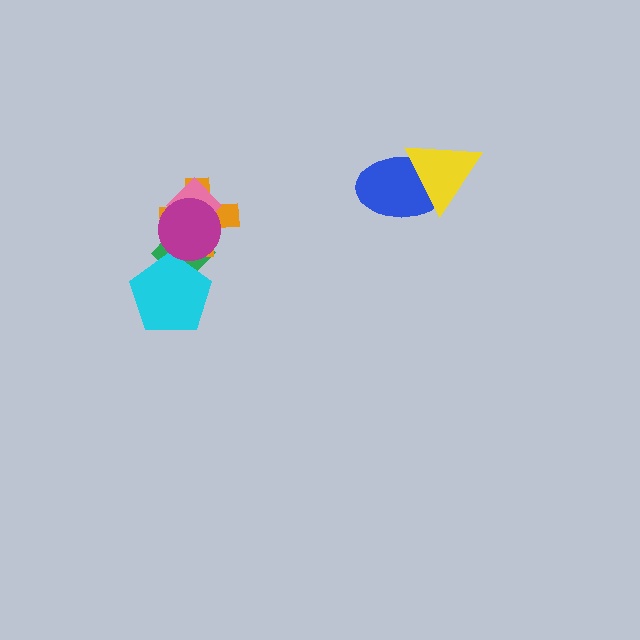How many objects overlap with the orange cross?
3 objects overlap with the orange cross.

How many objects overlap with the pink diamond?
3 objects overlap with the pink diamond.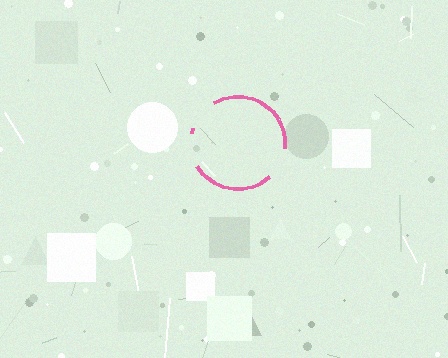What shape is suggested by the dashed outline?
The dashed outline suggests a circle.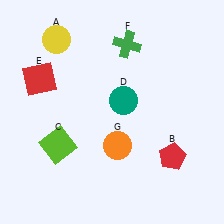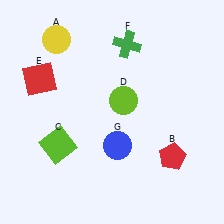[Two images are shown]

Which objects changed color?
D changed from teal to lime. G changed from orange to blue.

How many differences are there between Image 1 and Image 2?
There are 2 differences between the two images.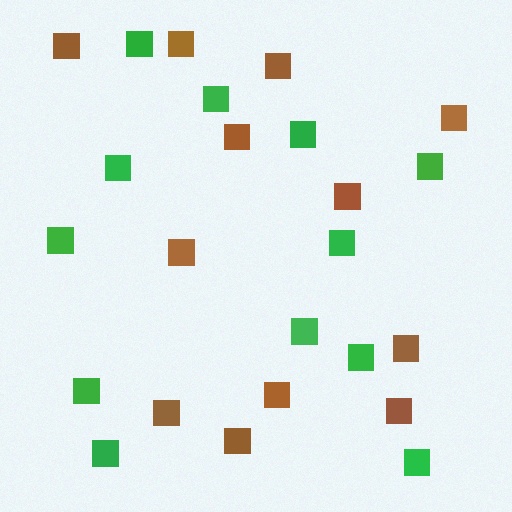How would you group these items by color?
There are 2 groups: one group of green squares (12) and one group of brown squares (12).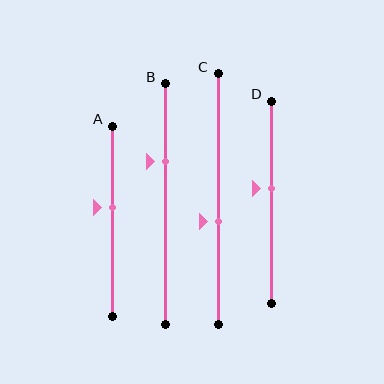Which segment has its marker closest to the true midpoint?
Segment D has its marker closest to the true midpoint.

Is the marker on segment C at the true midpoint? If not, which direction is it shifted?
No, the marker on segment C is shifted downward by about 9% of the segment length.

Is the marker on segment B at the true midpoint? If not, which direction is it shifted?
No, the marker on segment B is shifted upward by about 18% of the segment length.